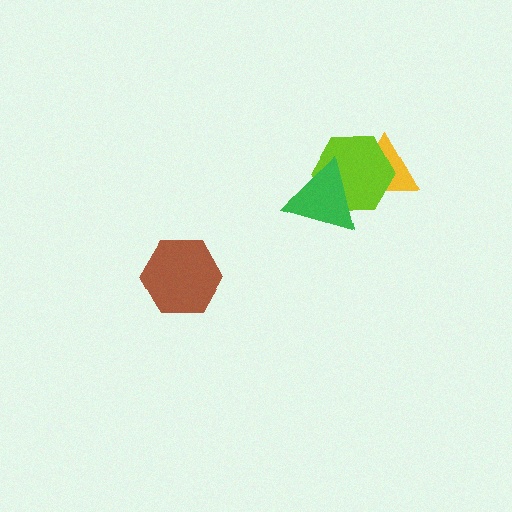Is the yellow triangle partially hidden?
Yes, it is partially covered by another shape.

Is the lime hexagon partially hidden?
Yes, it is partially covered by another shape.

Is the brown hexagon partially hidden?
No, no other shape covers it.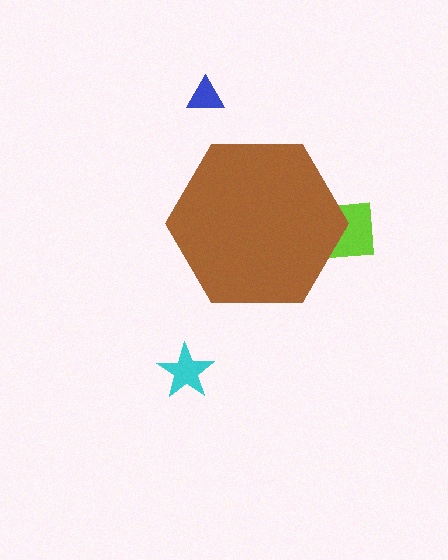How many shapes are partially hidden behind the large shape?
1 shape is partially hidden.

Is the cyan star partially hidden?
No, the cyan star is fully visible.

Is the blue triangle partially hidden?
No, the blue triangle is fully visible.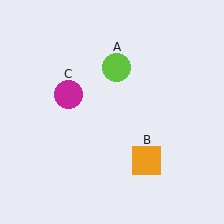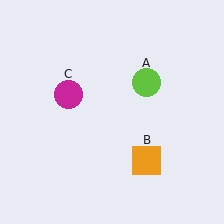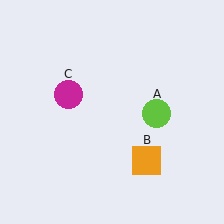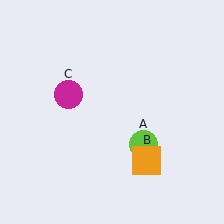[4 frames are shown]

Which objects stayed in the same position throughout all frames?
Orange square (object B) and magenta circle (object C) remained stationary.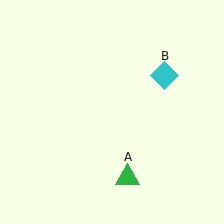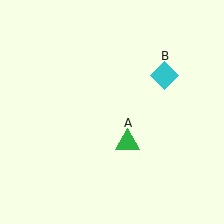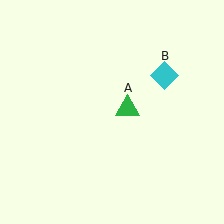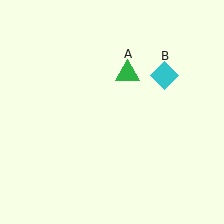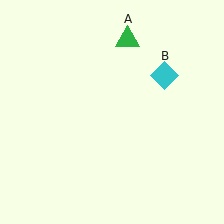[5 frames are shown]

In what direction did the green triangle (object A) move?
The green triangle (object A) moved up.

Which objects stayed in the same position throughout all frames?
Cyan diamond (object B) remained stationary.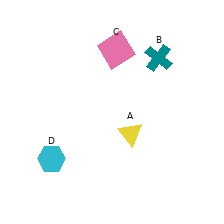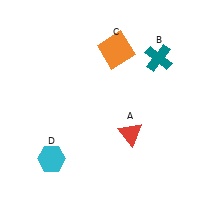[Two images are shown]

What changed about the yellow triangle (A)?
In Image 1, A is yellow. In Image 2, it changed to red.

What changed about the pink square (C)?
In Image 1, C is pink. In Image 2, it changed to orange.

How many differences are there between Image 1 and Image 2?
There are 2 differences between the two images.